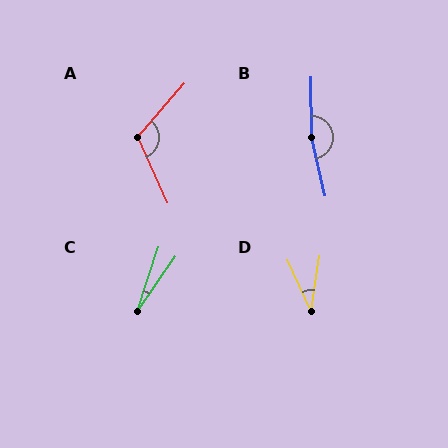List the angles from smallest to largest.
C (16°), D (32°), A (114°), B (168°).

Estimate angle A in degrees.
Approximately 114 degrees.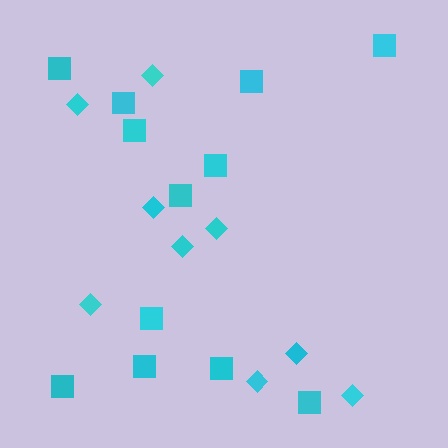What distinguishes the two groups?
There are 2 groups: one group of squares (12) and one group of diamonds (9).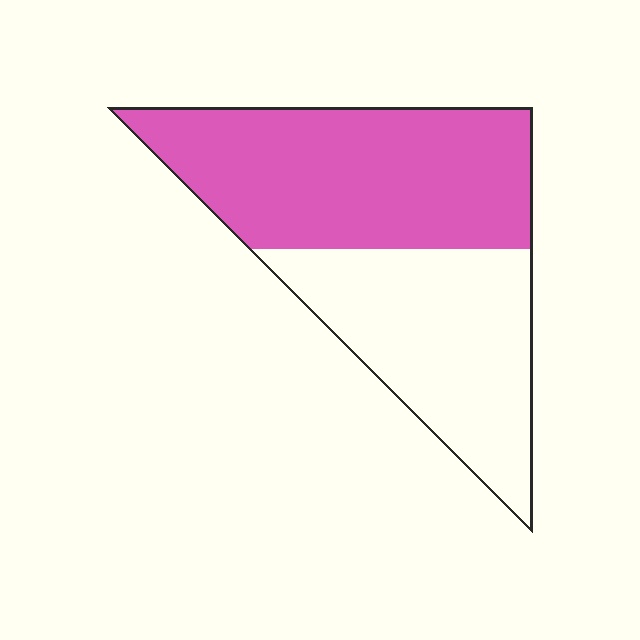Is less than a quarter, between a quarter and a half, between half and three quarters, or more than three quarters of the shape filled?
Between half and three quarters.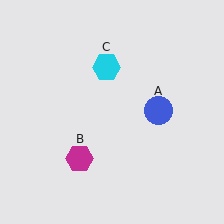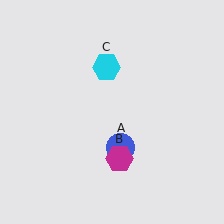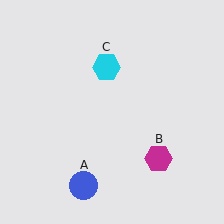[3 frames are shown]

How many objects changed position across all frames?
2 objects changed position: blue circle (object A), magenta hexagon (object B).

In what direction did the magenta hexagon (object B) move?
The magenta hexagon (object B) moved right.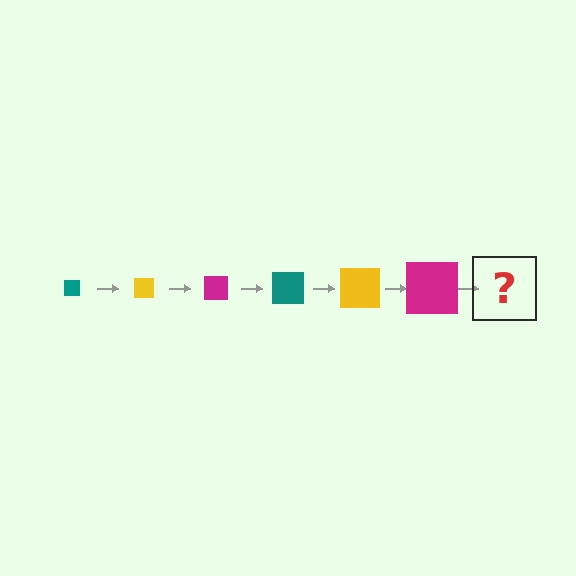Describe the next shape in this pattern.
It should be a teal square, larger than the previous one.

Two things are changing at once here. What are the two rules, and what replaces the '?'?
The two rules are that the square grows larger each step and the color cycles through teal, yellow, and magenta. The '?' should be a teal square, larger than the previous one.